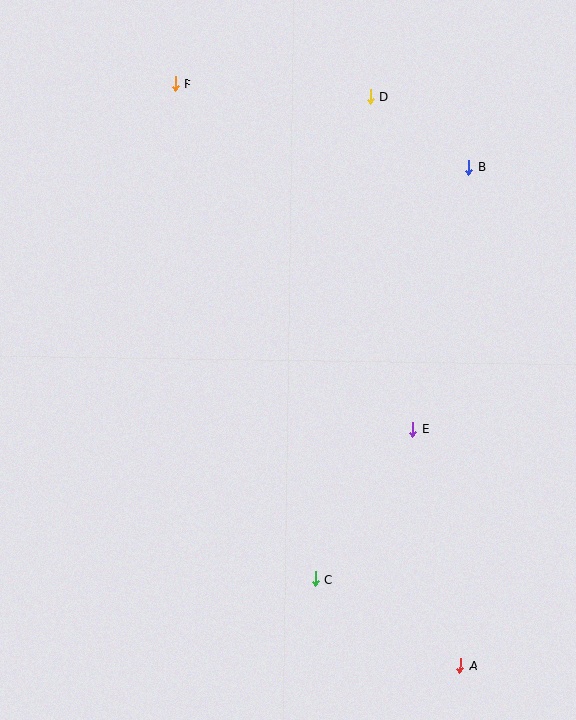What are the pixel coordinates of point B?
Point B is at (469, 167).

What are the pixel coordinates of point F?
Point F is at (176, 84).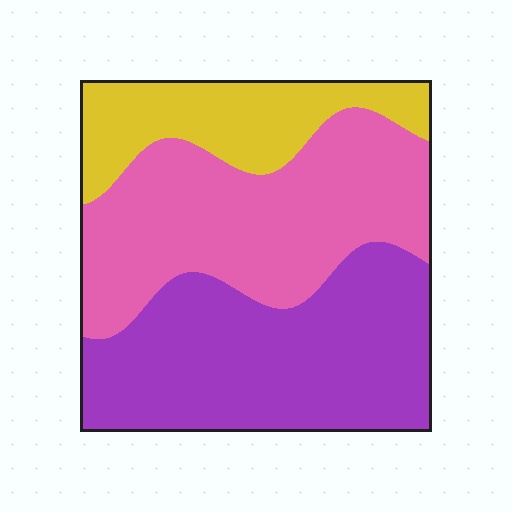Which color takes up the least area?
Yellow, at roughly 20%.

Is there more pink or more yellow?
Pink.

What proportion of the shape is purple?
Purple takes up about two fifths (2/5) of the shape.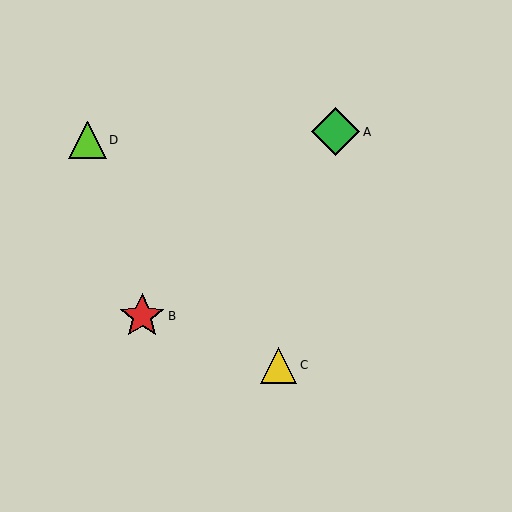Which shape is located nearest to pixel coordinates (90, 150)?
The lime triangle (labeled D) at (88, 140) is nearest to that location.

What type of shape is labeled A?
Shape A is a green diamond.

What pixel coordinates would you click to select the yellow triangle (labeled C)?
Click at (279, 365) to select the yellow triangle C.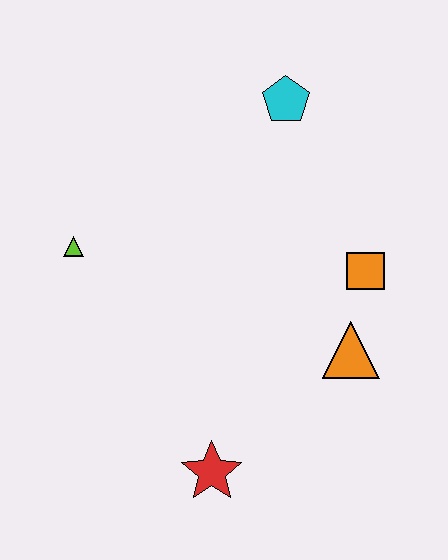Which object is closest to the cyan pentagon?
The orange square is closest to the cyan pentagon.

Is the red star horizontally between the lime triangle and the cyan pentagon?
Yes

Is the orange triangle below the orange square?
Yes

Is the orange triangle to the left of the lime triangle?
No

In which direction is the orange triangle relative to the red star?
The orange triangle is to the right of the red star.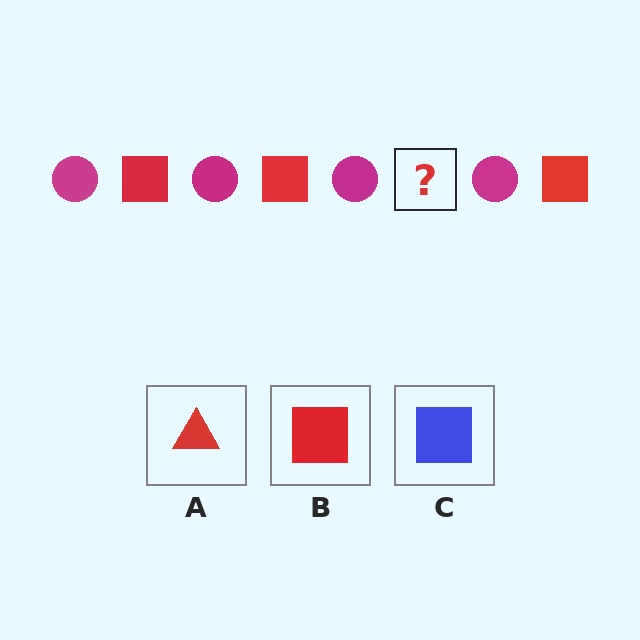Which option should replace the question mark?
Option B.